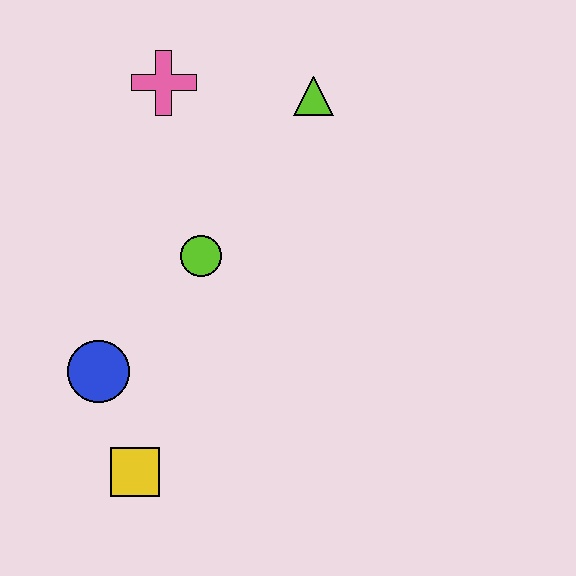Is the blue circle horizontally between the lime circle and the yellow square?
No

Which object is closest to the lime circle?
The blue circle is closest to the lime circle.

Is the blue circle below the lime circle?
Yes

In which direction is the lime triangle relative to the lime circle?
The lime triangle is above the lime circle.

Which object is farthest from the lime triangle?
The yellow square is farthest from the lime triangle.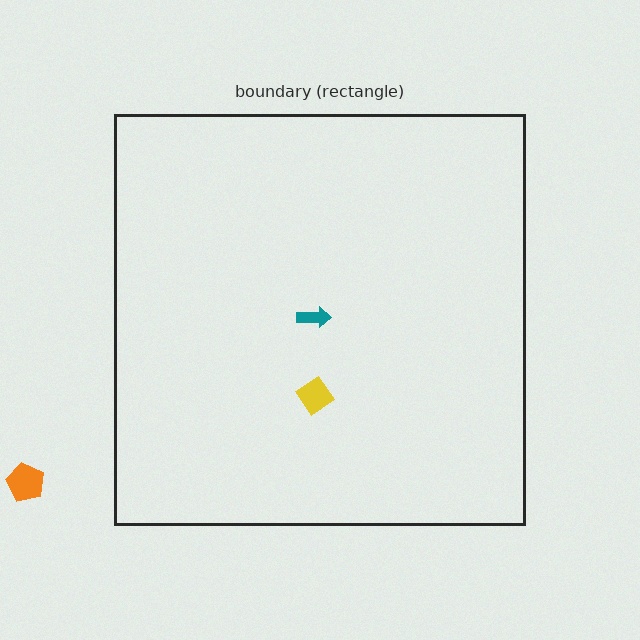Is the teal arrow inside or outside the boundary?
Inside.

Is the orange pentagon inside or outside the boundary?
Outside.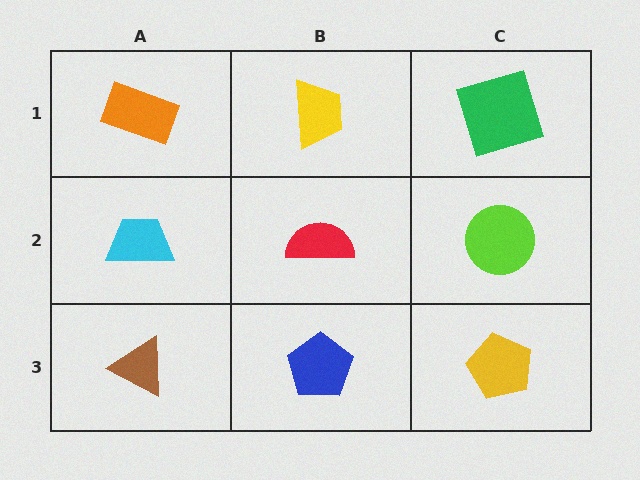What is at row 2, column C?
A lime circle.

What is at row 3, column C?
A yellow pentagon.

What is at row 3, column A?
A brown triangle.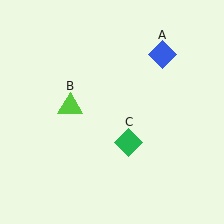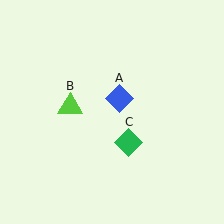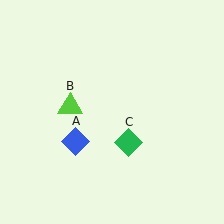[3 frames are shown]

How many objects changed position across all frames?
1 object changed position: blue diamond (object A).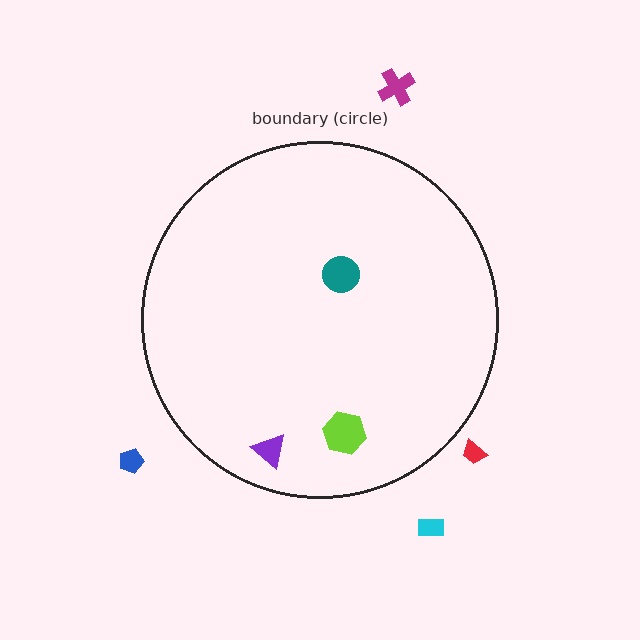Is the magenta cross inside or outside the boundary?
Outside.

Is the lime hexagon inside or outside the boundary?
Inside.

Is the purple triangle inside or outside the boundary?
Inside.